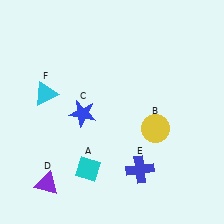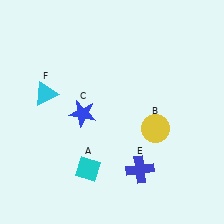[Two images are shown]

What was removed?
The purple triangle (D) was removed in Image 2.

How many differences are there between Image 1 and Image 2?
There is 1 difference between the two images.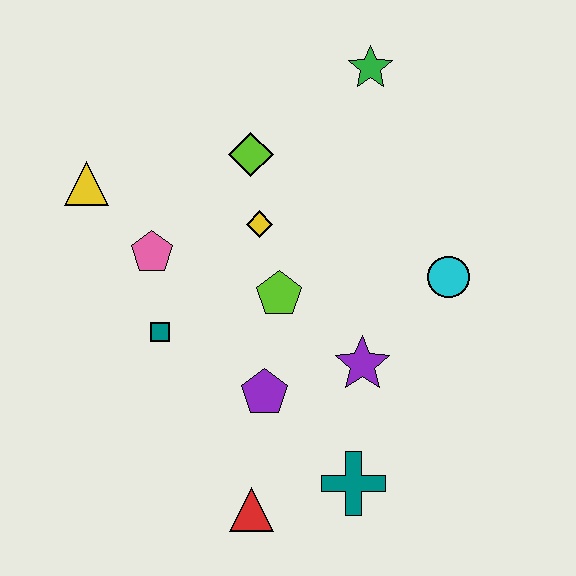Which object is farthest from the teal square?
The green star is farthest from the teal square.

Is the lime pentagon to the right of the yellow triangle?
Yes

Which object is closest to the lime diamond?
The yellow diamond is closest to the lime diamond.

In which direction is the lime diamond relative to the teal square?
The lime diamond is above the teal square.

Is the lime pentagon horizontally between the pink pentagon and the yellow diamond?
No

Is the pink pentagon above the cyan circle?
Yes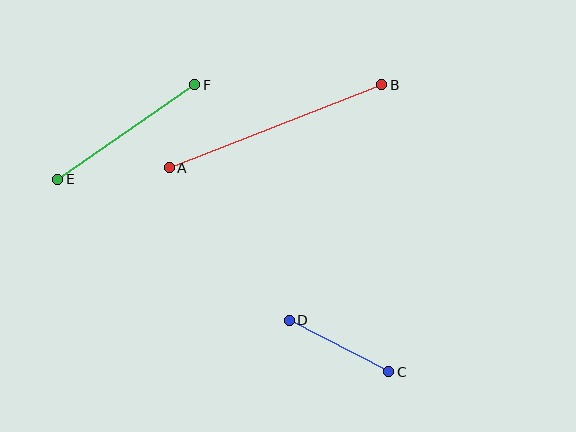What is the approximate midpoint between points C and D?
The midpoint is at approximately (339, 346) pixels.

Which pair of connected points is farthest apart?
Points A and B are farthest apart.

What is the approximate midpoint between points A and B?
The midpoint is at approximately (275, 126) pixels.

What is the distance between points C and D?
The distance is approximately 112 pixels.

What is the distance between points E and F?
The distance is approximately 166 pixels.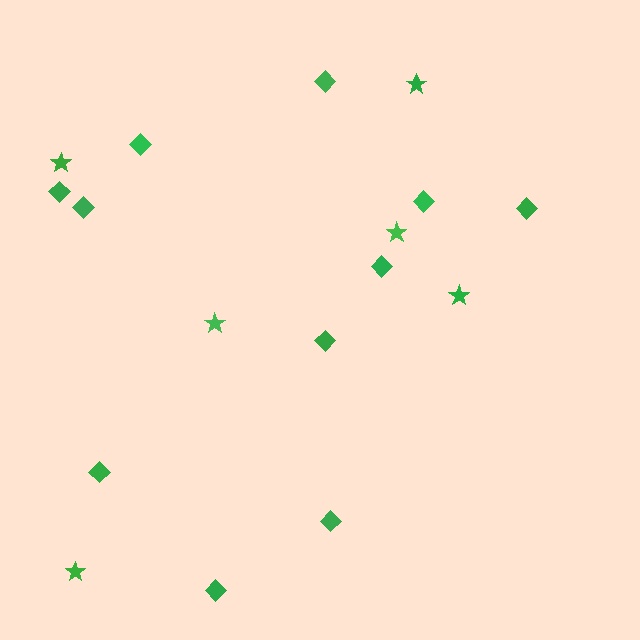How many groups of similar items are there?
There are 2 groups: one group of diamonds (11) and one group of stars (6).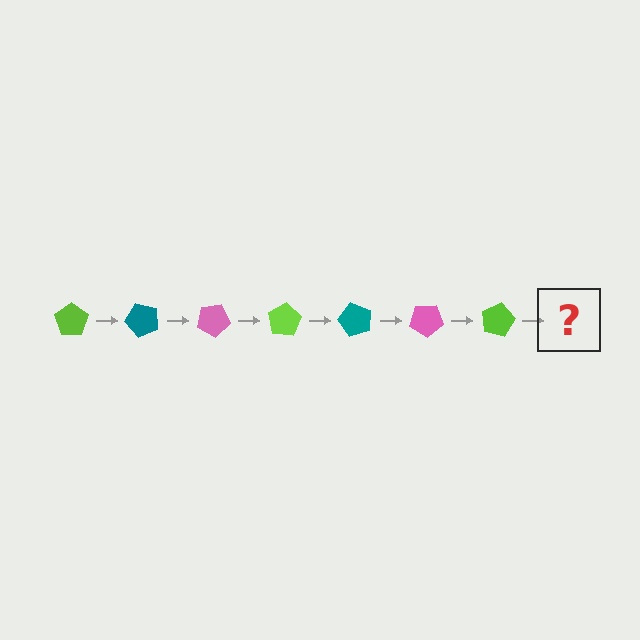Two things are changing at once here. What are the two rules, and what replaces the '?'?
The two rules are that it rotates 50 degrees each step and the color cycles through lime, teal, and pink. The '?' should be a teal pentagon, rotated 350 degrees from the start.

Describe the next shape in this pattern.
It should be a teal pentagon, rotated 350 degrees from the start.